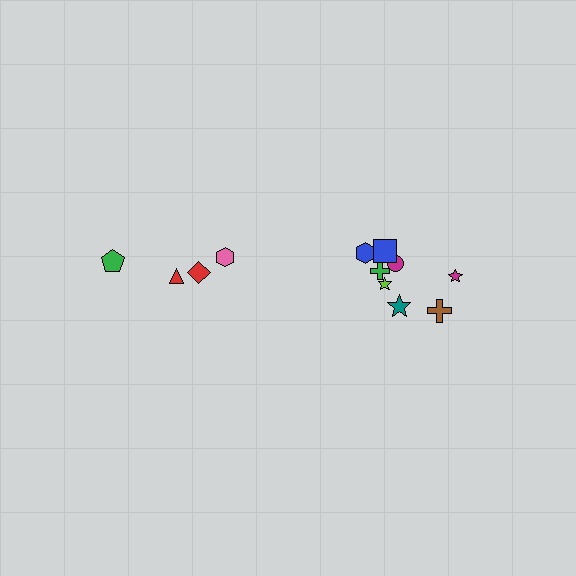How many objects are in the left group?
There are 4 objects.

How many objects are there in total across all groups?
There are 12 objects.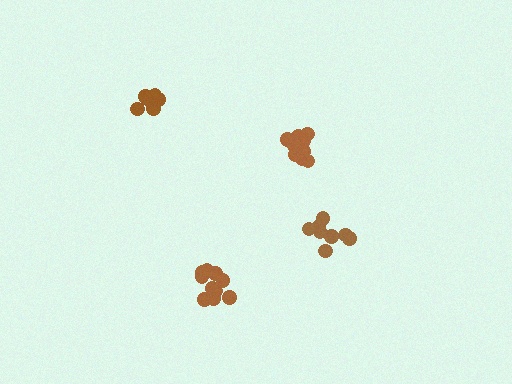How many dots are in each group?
Group 1: 10 dots, Group 2: 8 dots, Group 3: 11 dots, Group 4: 6 dots (35 total).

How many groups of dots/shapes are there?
There are 4 groups.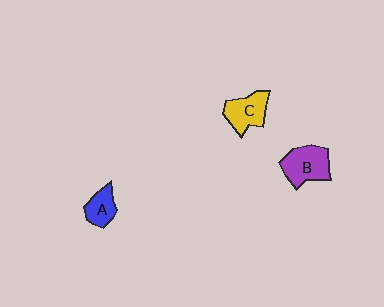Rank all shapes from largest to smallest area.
From largest to smallest: B (purple), C (yellow), A (blue).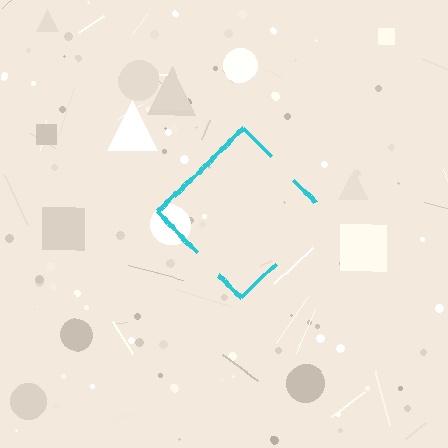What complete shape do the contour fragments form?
The contour fragments form a diamond.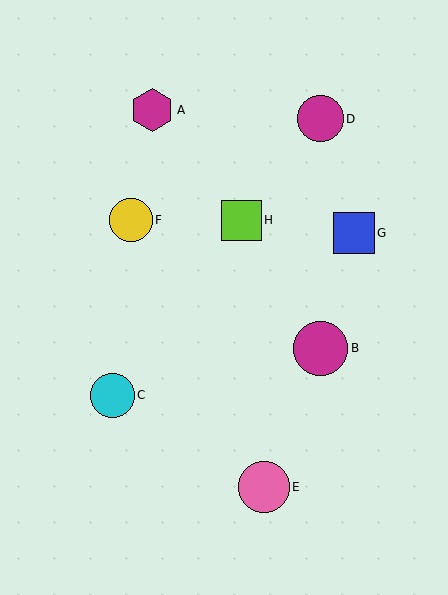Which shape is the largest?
The magenta circle (labeled B) is the largest.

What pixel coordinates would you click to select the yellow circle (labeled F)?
Click at (131, 220) to select the yellow circle F.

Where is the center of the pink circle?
The center of the pink circle is at (264, 487).